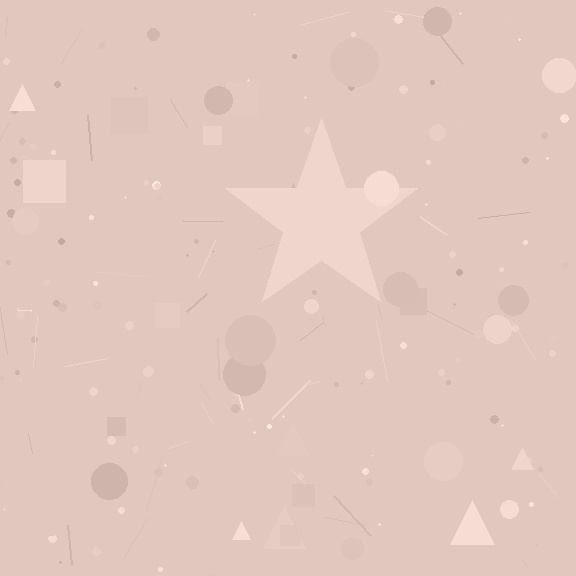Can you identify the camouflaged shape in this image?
The camouflaged shape is a star.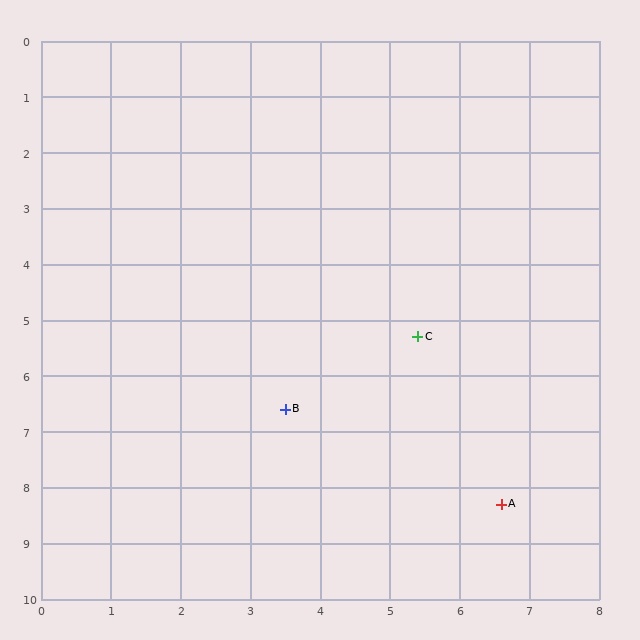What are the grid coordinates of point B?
Point B is at approximately (3.5, 6.6).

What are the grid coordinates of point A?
Point A is at approximately (6.6, 8.3).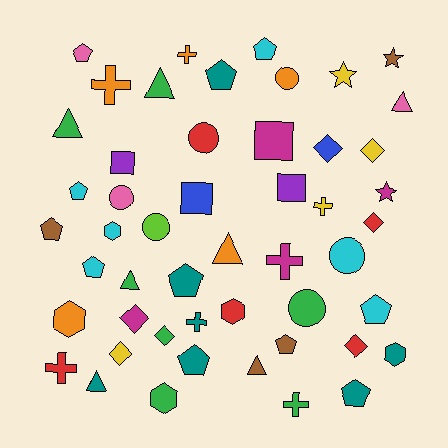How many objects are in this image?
There are 50 objects.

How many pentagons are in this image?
There are 11 pentagons.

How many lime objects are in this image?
There is 1 lime object.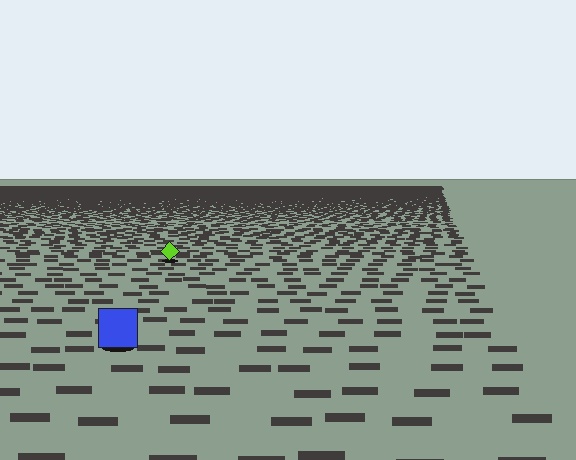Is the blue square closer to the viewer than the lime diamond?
Yes. The blue square is closer — you can tell from the texture gradient: the ground texture is coarser near it.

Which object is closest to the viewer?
The blue square is closest. The texture marks near it are larger and more spread out.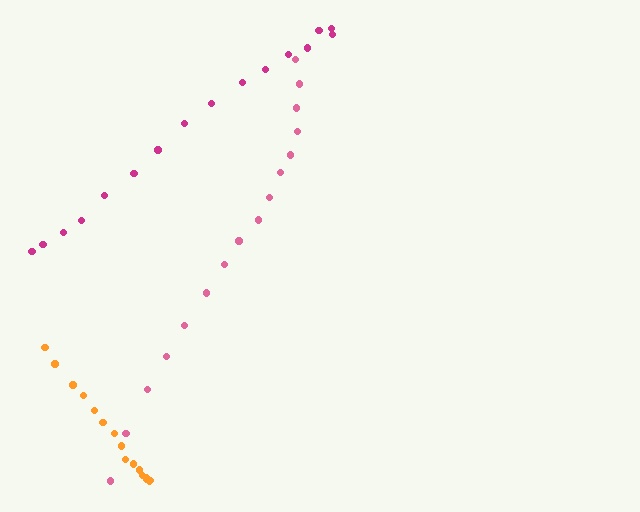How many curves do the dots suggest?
There are 3 distinct paths.